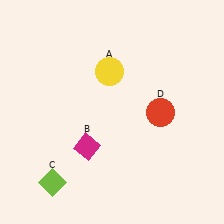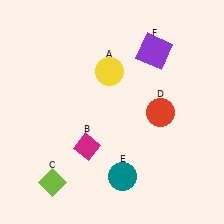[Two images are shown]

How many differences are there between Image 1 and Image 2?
There are 2 differences between the two images.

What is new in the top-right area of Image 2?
A purple square (F) was added in the top-right area of Image 2.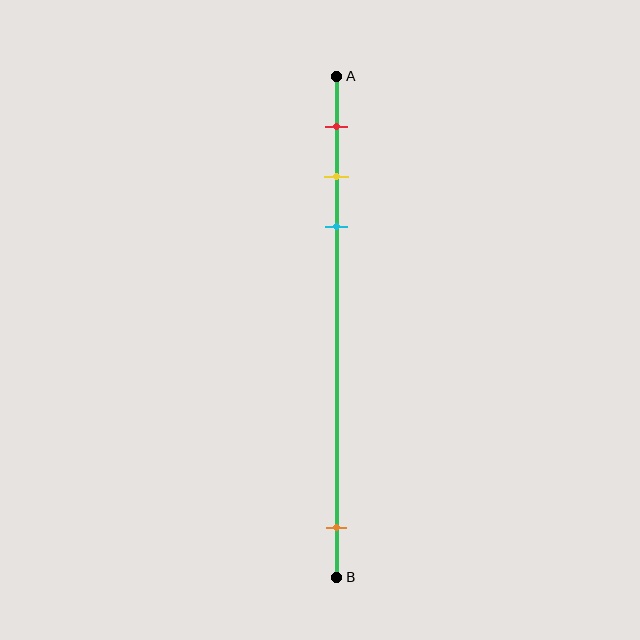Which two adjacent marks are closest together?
The yellow and cyan marks are the closest adjacent pair.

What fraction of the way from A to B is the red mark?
The red mark is approximately 10% (0.1) of the way from A to B.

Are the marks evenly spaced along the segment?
No, the marks are not evenly spaced.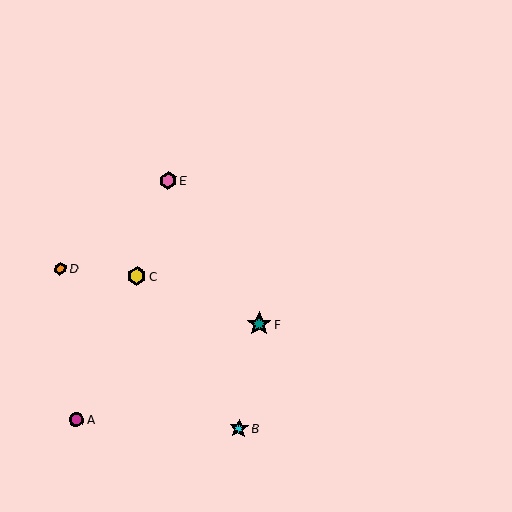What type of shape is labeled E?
Shape E is a pink hexagon.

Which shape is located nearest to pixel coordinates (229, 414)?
The cyan star (labeled B) at (239, 428) is nearest to that location.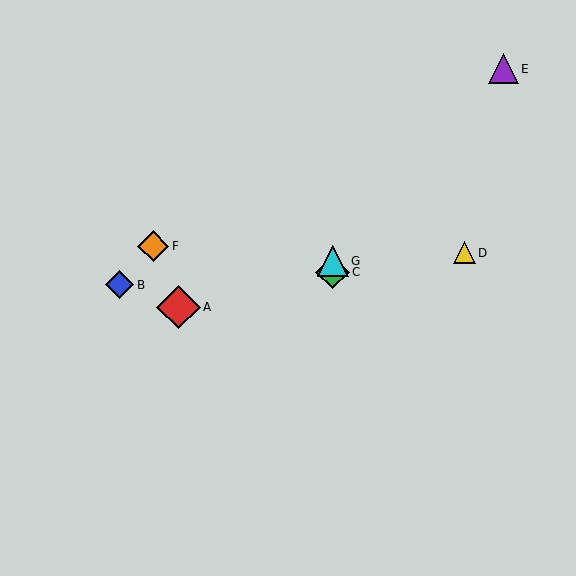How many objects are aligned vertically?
2 objects (C, G) are aligned vertically.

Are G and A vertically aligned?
No, G is at x≈333 and A is at x≈179.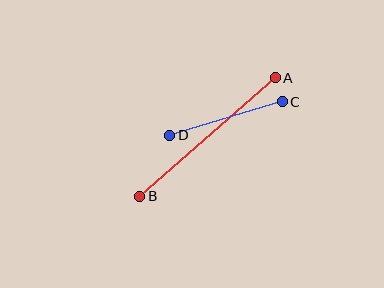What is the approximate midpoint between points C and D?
The midpoint is at approximately (226, 118) pixels.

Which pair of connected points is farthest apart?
Points A and B are farthest apart.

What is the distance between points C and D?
The distance is approximately 117 pixels.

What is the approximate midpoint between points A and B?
The midpoint is at approximately (208, 137) pixels.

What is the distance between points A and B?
The distance is approximately 180 pixels.